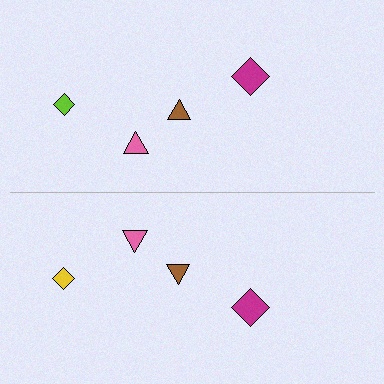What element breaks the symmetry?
The yellow diamond on the bottom side breaks the symmetry — its mirror counterpart is lime.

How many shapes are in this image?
There are 8 shapes in this image.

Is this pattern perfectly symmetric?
No, the pattern is not perfectly symmetric. The yellow diamond on the bottom side breaks the symmetry — its mirror counterpart is lime.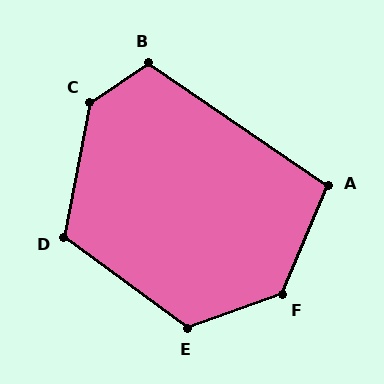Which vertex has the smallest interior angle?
A, at approximately 101 degrees.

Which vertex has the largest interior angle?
C, at approximately 135 degrees.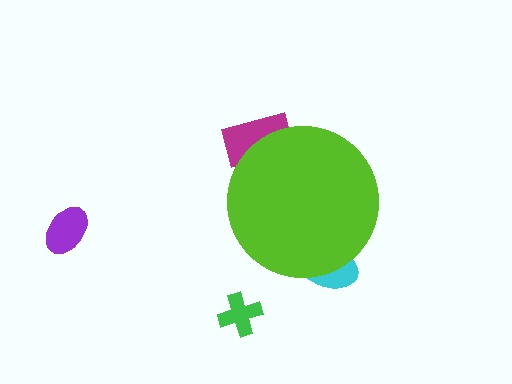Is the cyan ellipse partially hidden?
Yes, the cyan ellipse is partially hidden behind the lime circle.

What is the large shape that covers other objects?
A lime circle.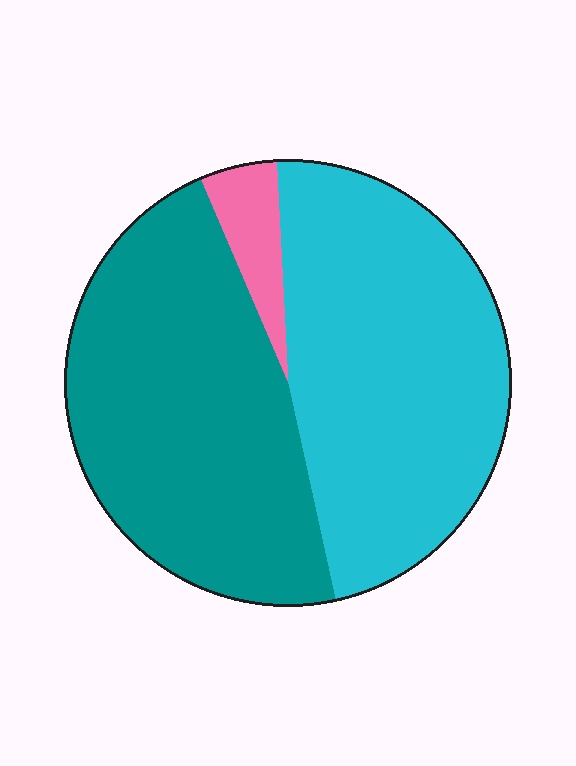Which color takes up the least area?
Pink, at roughly 5%.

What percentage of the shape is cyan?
Cyan takes up about one half (1/2) of the shape.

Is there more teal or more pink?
Teal.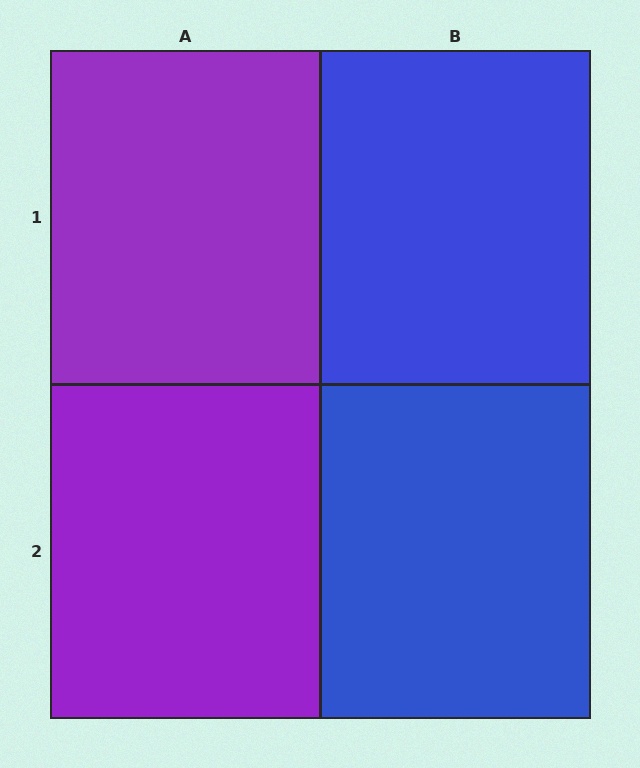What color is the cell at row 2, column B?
Blue.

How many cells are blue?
2 cells are blue.